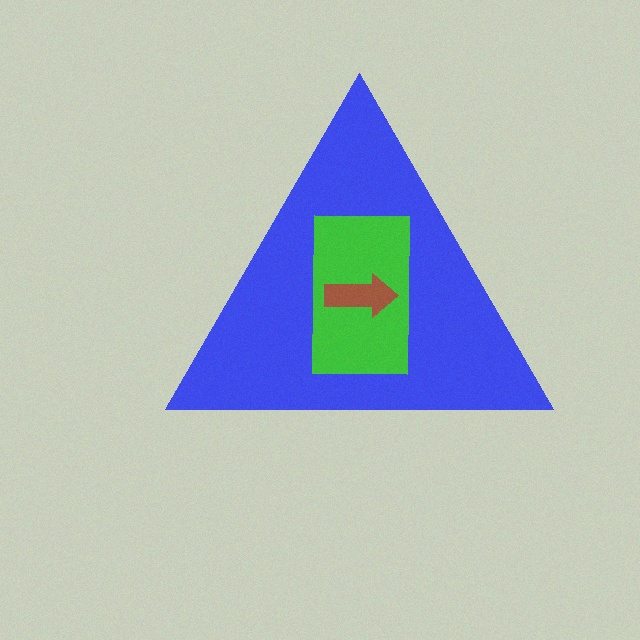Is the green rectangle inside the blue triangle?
Yes.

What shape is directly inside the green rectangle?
The brown arrow.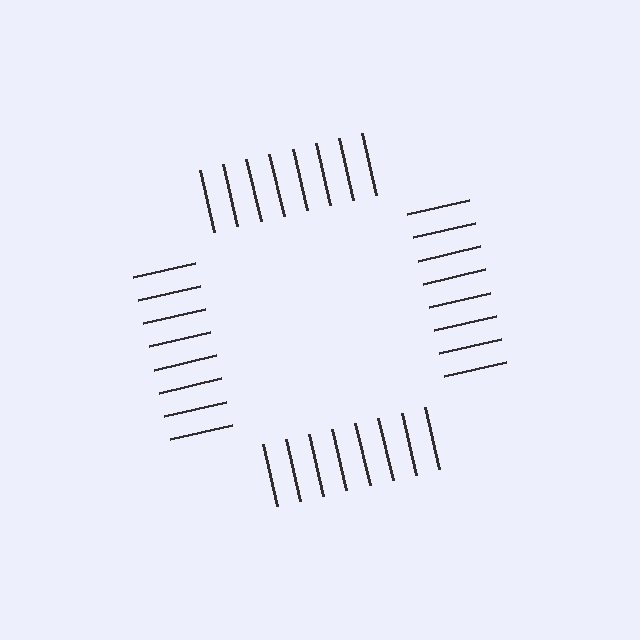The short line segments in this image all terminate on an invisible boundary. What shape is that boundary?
An illusory square — the line segments terminate on its edges but no continuous stroke is drawn.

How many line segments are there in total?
32 — 8 along each of the 4 edges.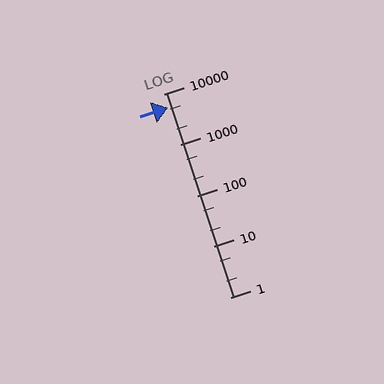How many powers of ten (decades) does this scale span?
The scale spans 4 decades, from 1 to 10000.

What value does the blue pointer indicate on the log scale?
The pointer indicates approximately 5300.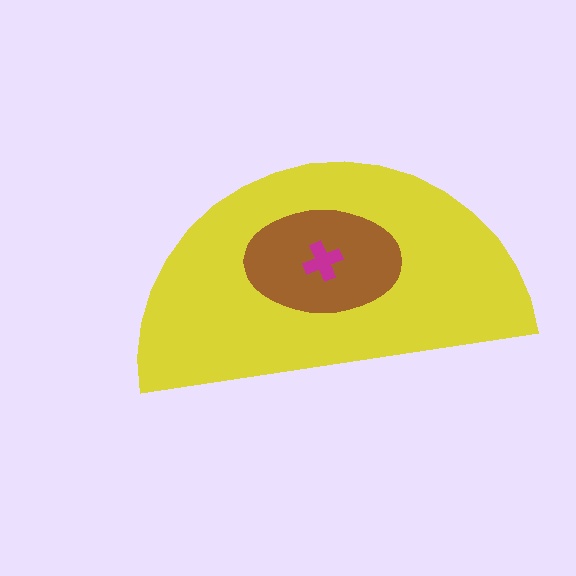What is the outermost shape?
The yellow semicircle.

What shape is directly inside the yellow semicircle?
The brown ellipse.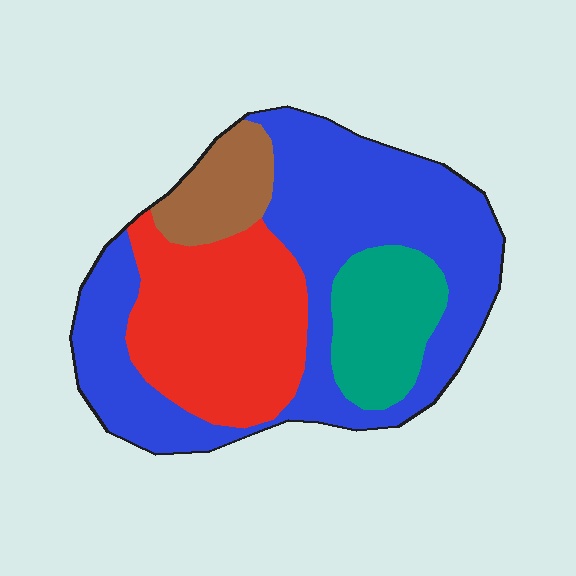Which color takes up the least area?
Brown, at roughly 10%.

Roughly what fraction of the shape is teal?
Teal takes up about one eighth (1/8) of the shape.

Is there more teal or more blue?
Blue.